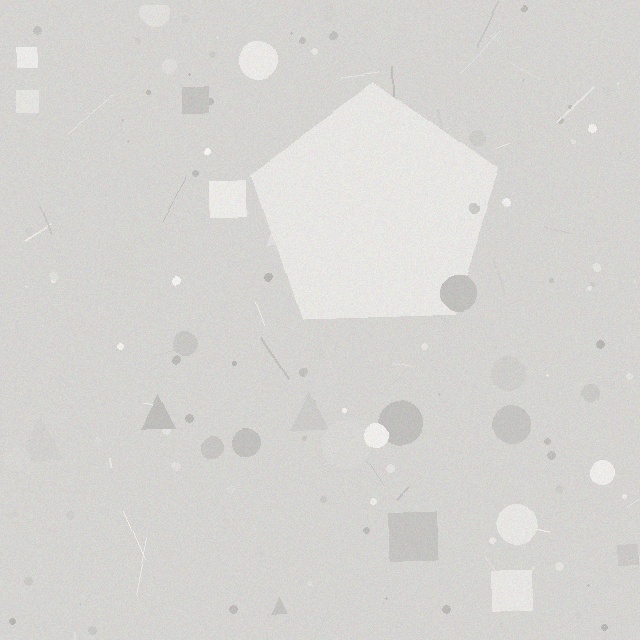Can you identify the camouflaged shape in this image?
The camouflaged shape is a pentagon.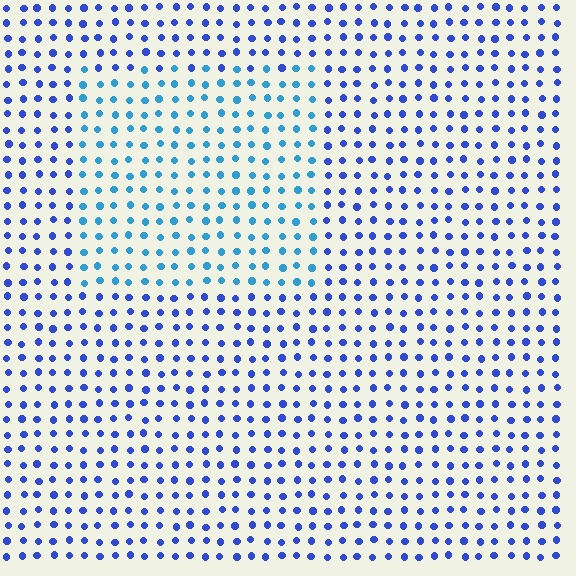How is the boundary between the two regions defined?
The boundary is defined purely by a slight shift in hue (about 32 degrees). Spacing, size, and orientation are identical on both sides.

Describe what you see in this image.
The image is filled with small blue elements in a uniform arrangement. A rectangle-shaped region is visible where the elements are tinted to a slightly different hue, forming a subtle color boundary.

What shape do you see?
I see a rectangle.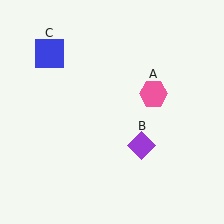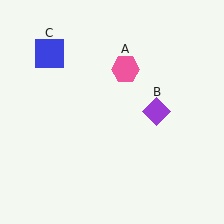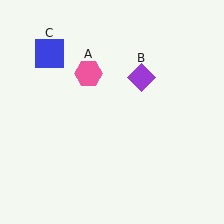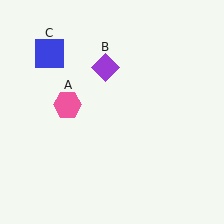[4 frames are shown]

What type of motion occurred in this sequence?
The pink hexagon (object A), purple diamond (object B) rotated counterclockwise around the center of the scene.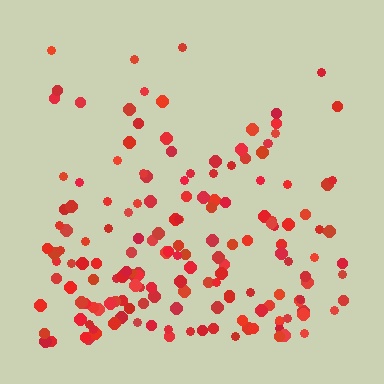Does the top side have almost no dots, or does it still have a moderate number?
Still a moderate number, just noticeably fewer than the bottom.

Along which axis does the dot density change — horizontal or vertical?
Vertical.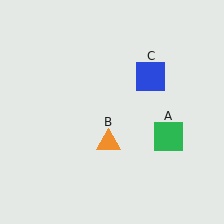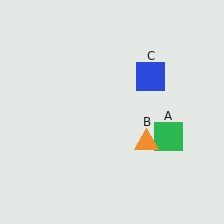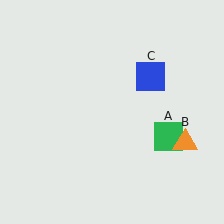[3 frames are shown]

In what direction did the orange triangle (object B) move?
The orange triangle (object B) moved right.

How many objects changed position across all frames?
1 object changed position: orange triangle (object B).